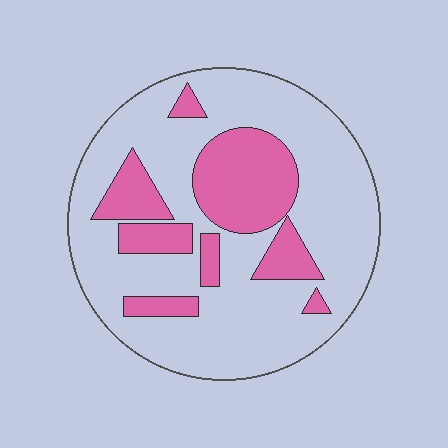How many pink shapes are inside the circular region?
8.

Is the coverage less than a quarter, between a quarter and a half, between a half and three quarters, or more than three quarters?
Between a quarter and a half.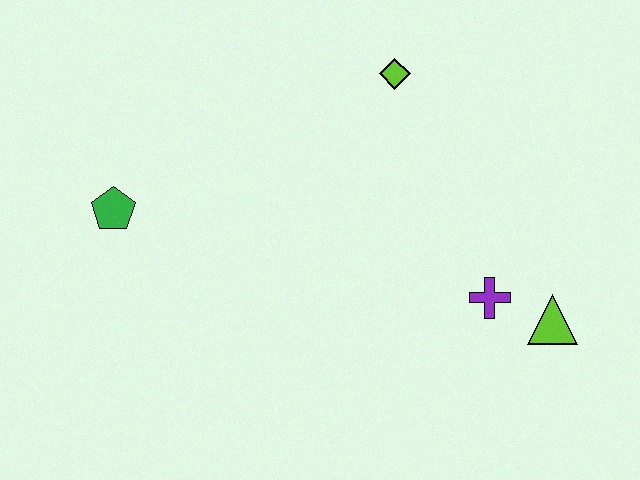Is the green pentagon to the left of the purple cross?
Yes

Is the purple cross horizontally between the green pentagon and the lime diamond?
No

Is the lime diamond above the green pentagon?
Yes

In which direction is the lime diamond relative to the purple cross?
The lime diamond is above the purple cross.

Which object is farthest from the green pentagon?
The lime triangle is farthest from the green pentagon.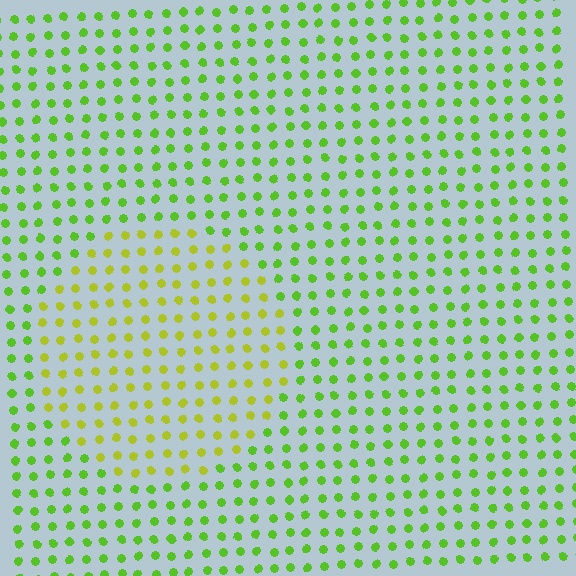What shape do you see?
I see a circle.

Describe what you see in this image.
The image is filled with small lime elements in a uniform arrangement. A circle-shaped region is visible where the elements are tinted to a slightly different hue, forming a subtle color boundary.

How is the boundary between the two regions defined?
The boundary is defined purely by a slight shift in hue (about 33 degrees). Spacing, size, and orientation are identical on both sides.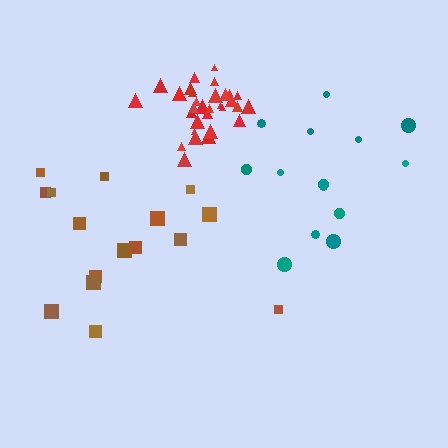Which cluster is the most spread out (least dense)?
Brown.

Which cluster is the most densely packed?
Red.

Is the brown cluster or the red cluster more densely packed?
Red.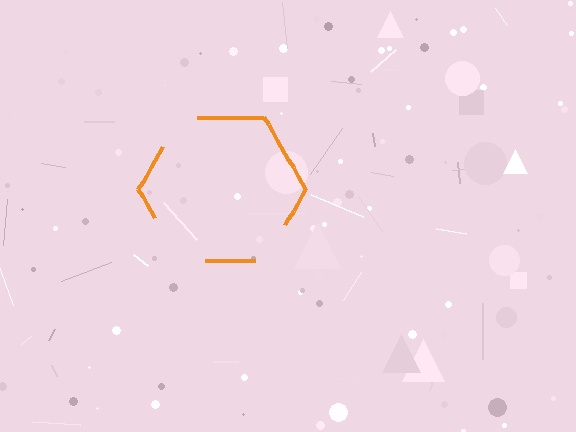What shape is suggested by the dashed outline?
The dashed outline suggests a hexagon.